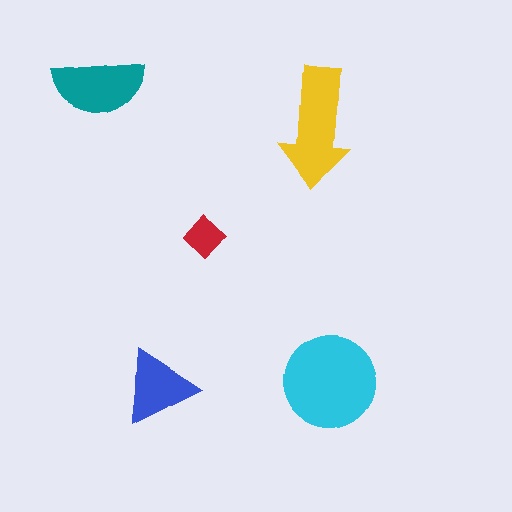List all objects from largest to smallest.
The cyan circle, the yellow arrow, the teal semicircle, the blue triangle, the red diamond.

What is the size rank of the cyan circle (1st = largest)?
1st.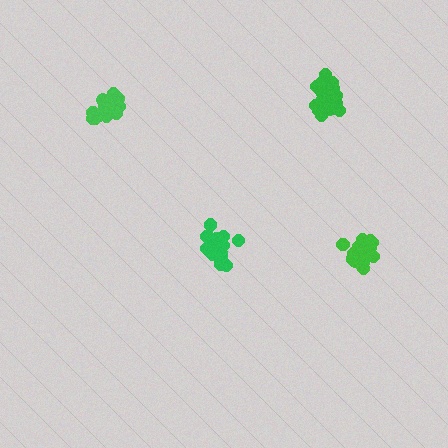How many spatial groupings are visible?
There are 4 spatial groupings.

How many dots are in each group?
Group 1: 18 dots, Group 2: 17 dots, Group 3: 18 dots, Group 4: 19 dots (72 total).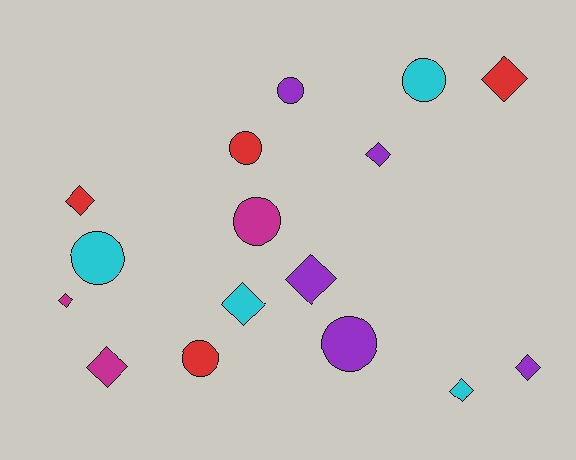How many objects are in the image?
There are 16 objects.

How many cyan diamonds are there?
There are 2 cyan diamonds.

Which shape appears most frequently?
Diamond, with 9 objects.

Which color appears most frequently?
Purple, with 5 objects.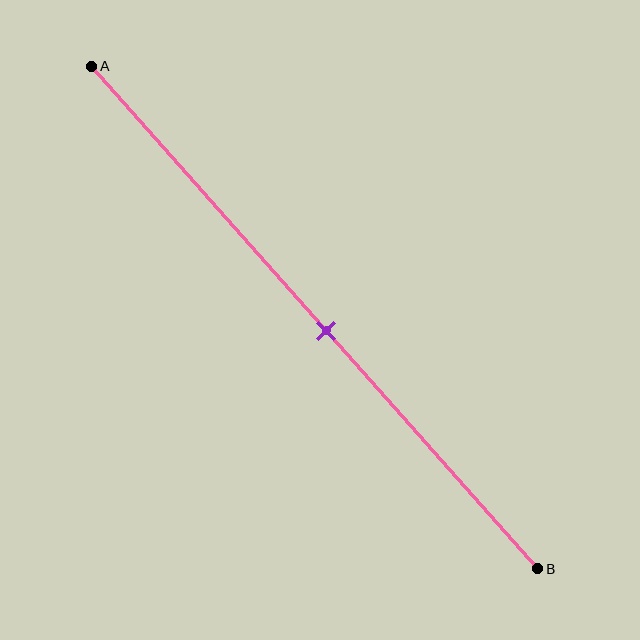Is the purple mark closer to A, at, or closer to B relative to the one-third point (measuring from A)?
The purple mark is closer to point B than the one-third point of segment AB.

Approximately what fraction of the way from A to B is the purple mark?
The purple mark is approximately 55% of the way from A to B.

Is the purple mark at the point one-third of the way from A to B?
No, the mark is at about 55% from A, not at the 33% one-third point.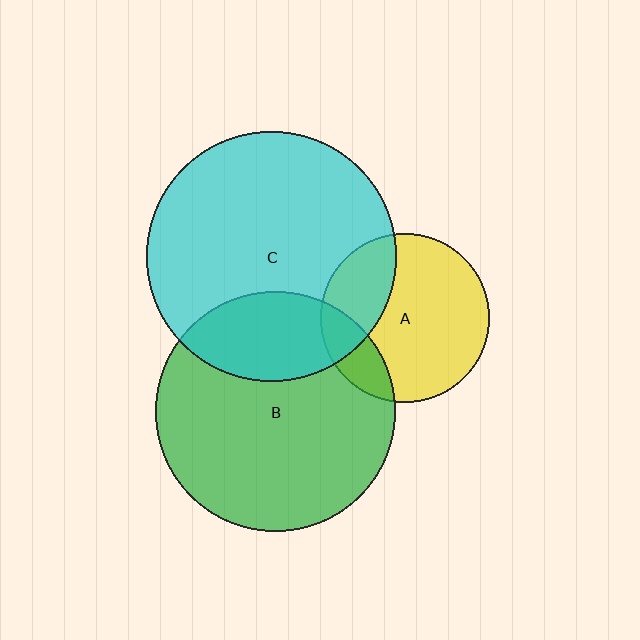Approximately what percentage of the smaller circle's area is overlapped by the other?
Approximately 30%.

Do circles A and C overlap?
Yes.